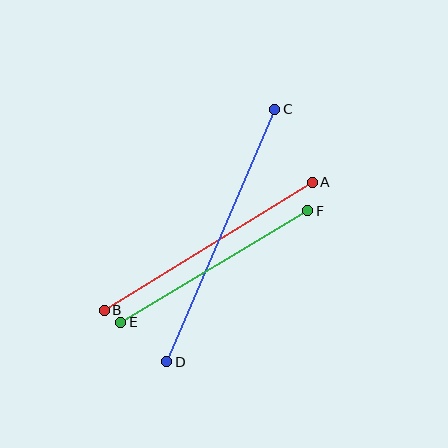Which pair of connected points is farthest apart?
Points C and D are farthest apart.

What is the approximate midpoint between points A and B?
The midpoint is at approximately (208, 246) pixels.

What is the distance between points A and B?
The distance is approximately 244 pixels.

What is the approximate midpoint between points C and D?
The midpoint is at approximately (221, 236) pixels.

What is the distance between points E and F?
The distance is approximately 217 pixels.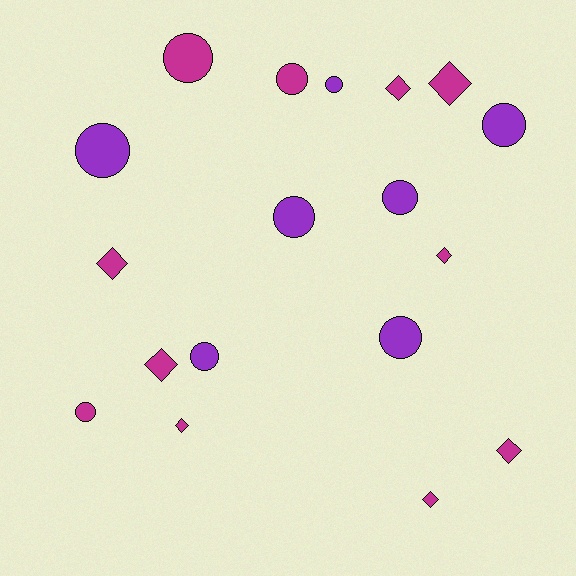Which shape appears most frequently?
Circle, with 10 objects.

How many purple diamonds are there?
There are no purple diamonds.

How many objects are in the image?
There are 18 objects.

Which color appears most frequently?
Magenta, with 11 objects.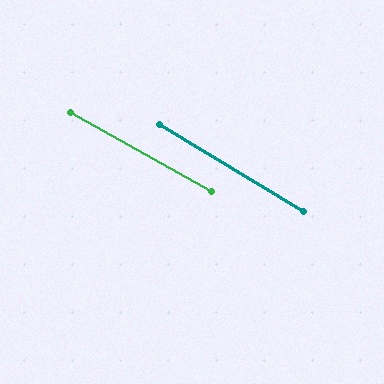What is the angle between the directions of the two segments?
Approximately 2 degrees.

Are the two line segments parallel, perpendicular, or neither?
Parallel — their directions differ by only 1.6°.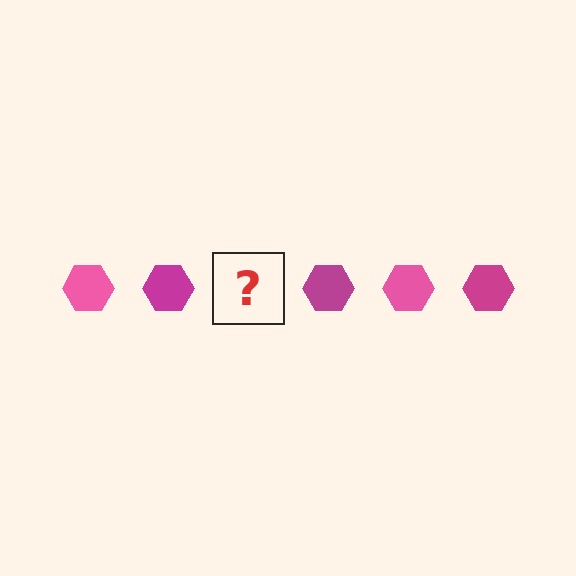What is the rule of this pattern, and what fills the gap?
The rule is that the pattern cycles through pink, magenta hexagons. The gap should be filled with a pink hexagon.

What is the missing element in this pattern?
The missing element is a pink hexagon.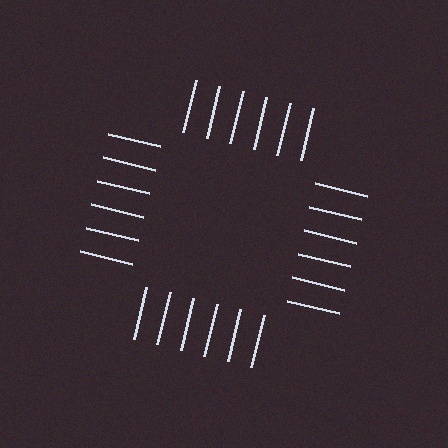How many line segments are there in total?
24 — 6 along each of the 4 edges.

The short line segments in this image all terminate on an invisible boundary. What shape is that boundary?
An illusory square — the line segments terminate on its edges but no continuous stroke is drawn.